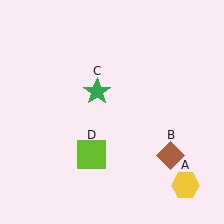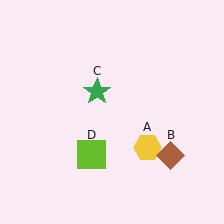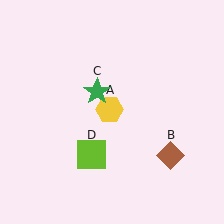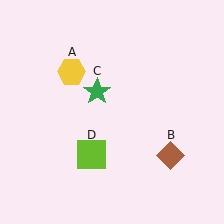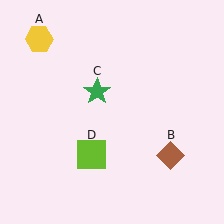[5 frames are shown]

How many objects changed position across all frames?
1 object changed position: yellow hexagon (object A).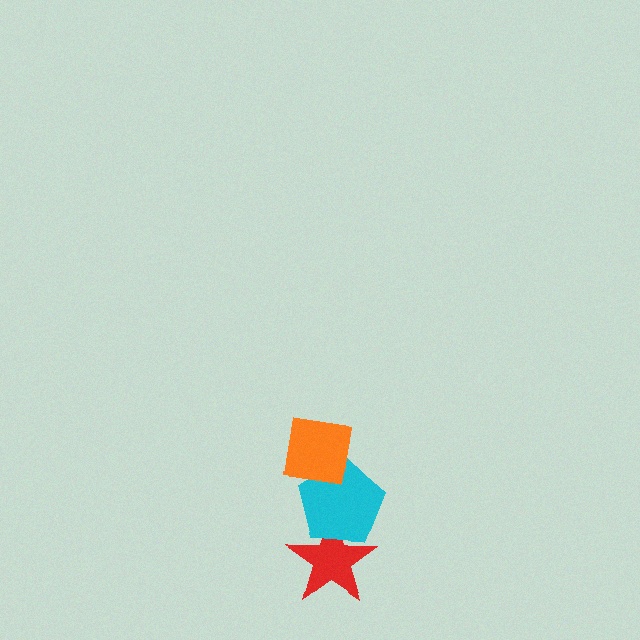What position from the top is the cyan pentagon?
The cyan pentagon is 2nd from the top.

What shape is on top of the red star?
The cyan pentagon is on top of the red star.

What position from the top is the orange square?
The orange square is 1st from the top.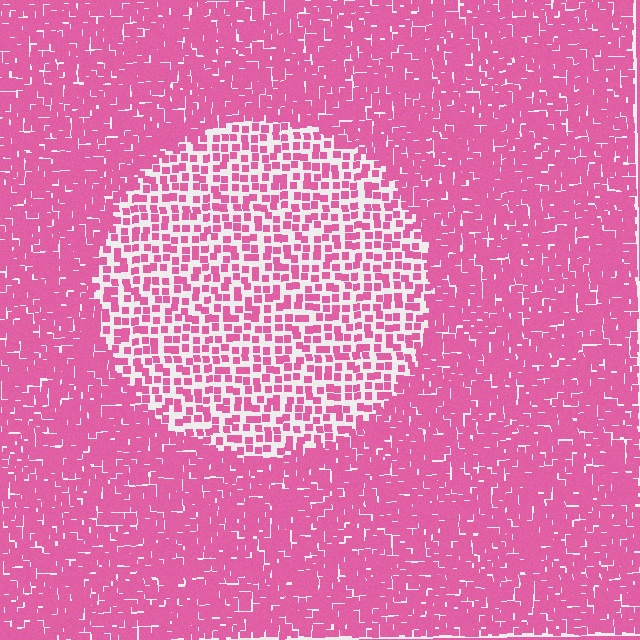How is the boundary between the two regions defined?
The boundary is defined by a change in element density (approximately 2.3x ratio). All elements are the same color, size, and shape.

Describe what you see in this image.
The image contains small pink elements arranged at two different densities. A circle-shaped region is visible where the elements are less densely packed than the surrounding area.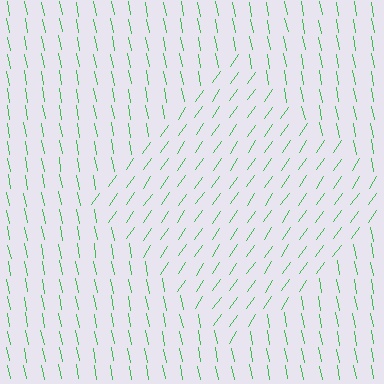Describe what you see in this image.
The image is filled with small green line segments. A diamond region in the image has lines oriented differently from the surrounding lines, creating a visible texture boundary.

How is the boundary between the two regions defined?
The boundary is defined purely by a change in line orientation (approximately 45 degrees difference). All lines are the same color and thickness.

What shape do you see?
I see a diamond.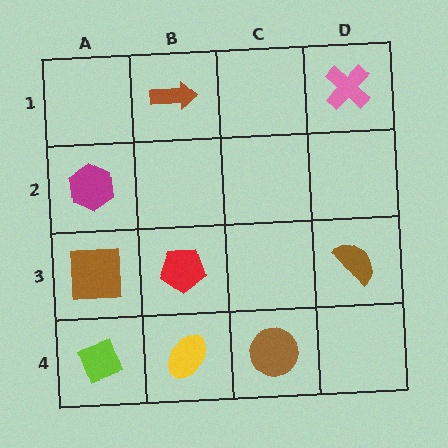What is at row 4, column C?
A brown circle.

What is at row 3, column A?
A brown square.